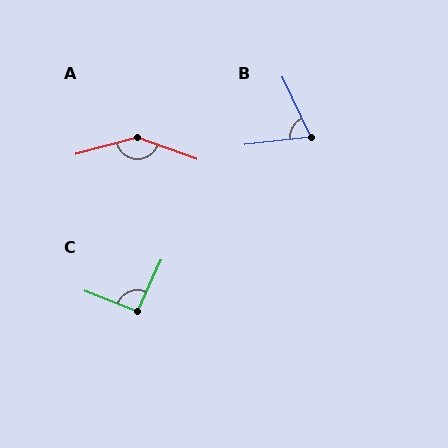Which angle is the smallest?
B, at approximately 71 degrees.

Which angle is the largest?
A, at approximately 146 degrees.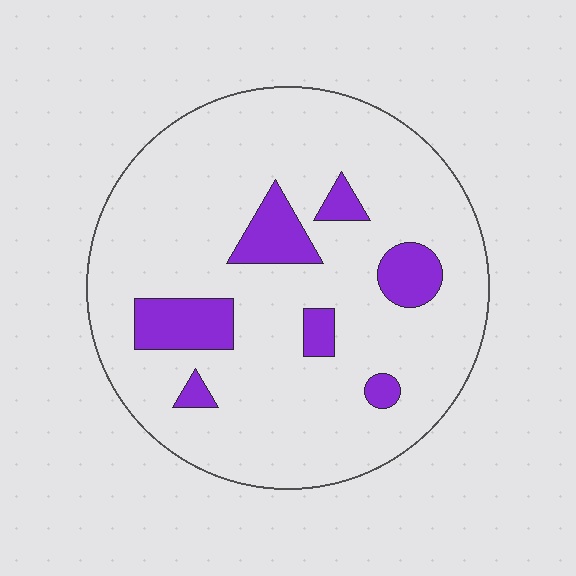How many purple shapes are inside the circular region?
7.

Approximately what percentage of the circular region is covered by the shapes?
Approximately 15%.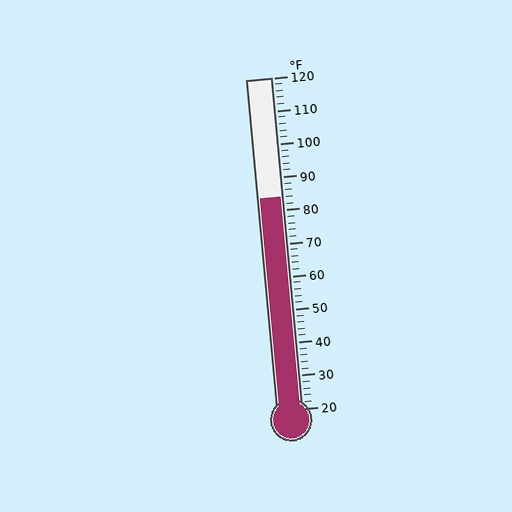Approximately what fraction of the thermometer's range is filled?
The thermometer is filled to approximately 65% of its range.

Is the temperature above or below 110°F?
The temperature is below 110°F.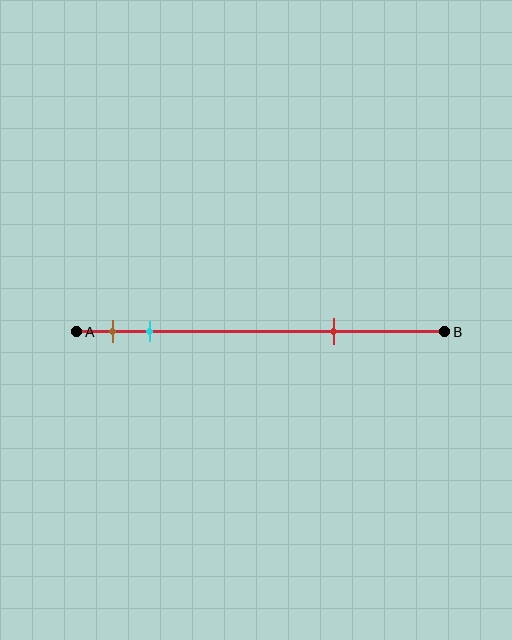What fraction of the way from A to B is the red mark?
The red mark is approximately 70% (0.7) of the way from A to B.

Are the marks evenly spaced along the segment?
No, the marks are not evenly spaced.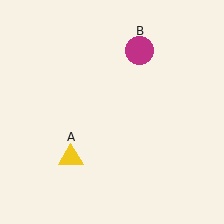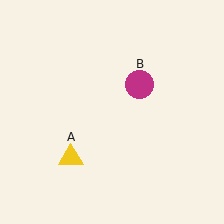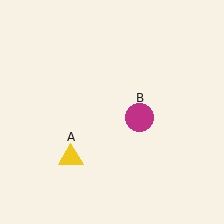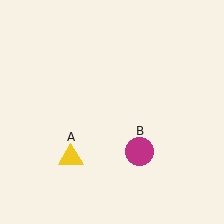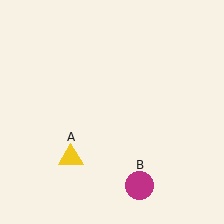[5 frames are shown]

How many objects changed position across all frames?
1 object changed position: magenta circle (object B).